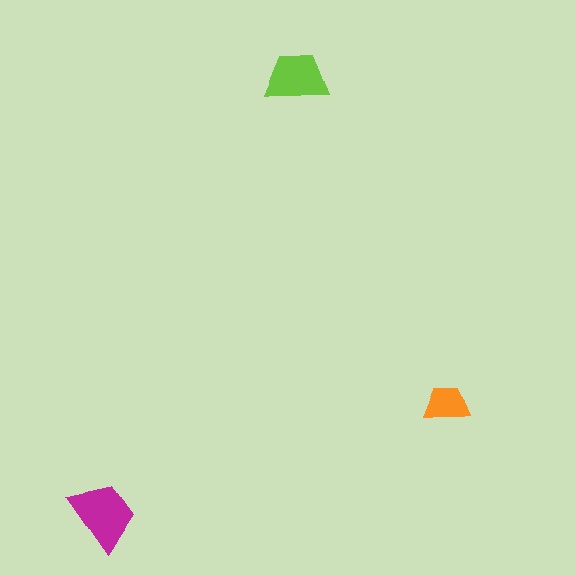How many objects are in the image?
There are 3 objects in the image.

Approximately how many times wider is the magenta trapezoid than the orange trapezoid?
About 1.5 times wider.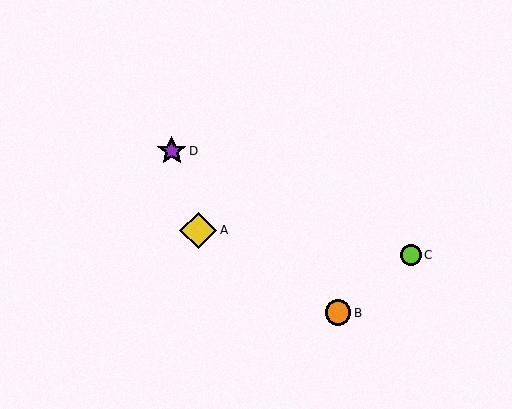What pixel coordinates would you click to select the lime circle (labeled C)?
Click at (411, 255) to select the lime circle C.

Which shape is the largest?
The yellow diamond (labeled A) is the largest.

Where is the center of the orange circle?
The center of the orange circle is at (338, 313).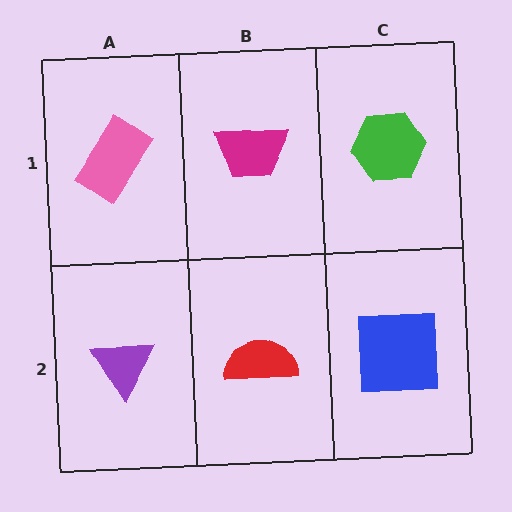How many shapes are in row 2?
3 shapes.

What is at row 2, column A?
A purple triangle.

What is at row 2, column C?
A blue square.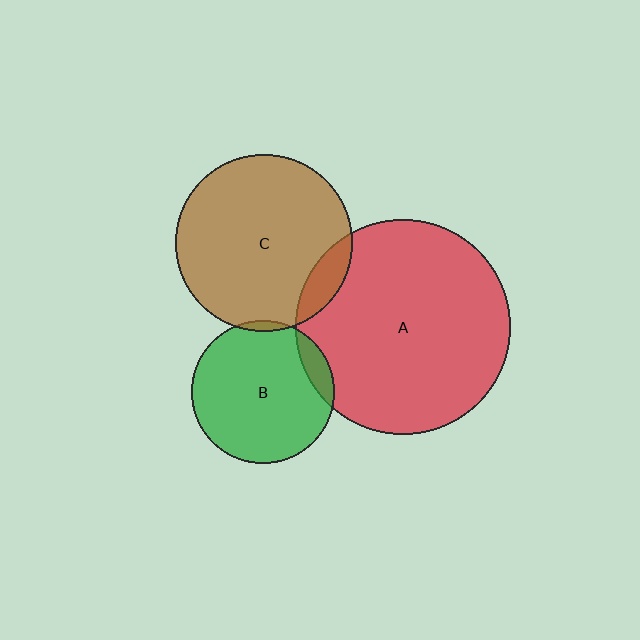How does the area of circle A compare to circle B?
Approximately 2.3 times.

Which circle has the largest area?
Circle A (red).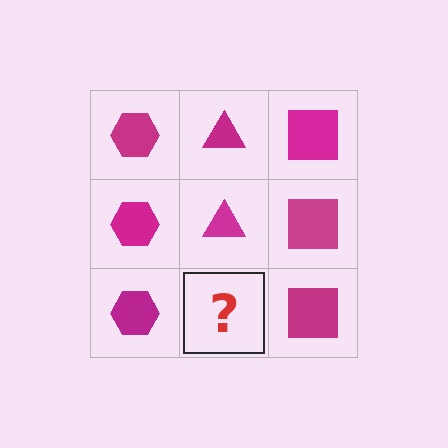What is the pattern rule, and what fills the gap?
The rule is that each column has a consistent shape. The gap should be filled with a magenta triangle.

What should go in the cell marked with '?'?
The missing cell should contain a magenta triangle.